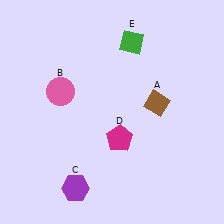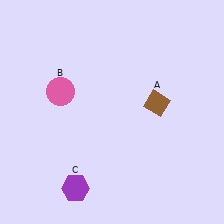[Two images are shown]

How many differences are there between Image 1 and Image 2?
There are 2 differences between the two images.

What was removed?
The green diamond (E), the magenta pentagon (D) were removed in Image 2.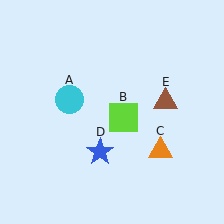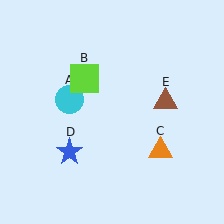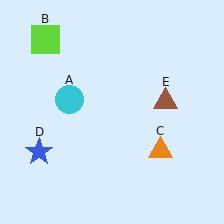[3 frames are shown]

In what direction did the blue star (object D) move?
The blue star (object D) moved left.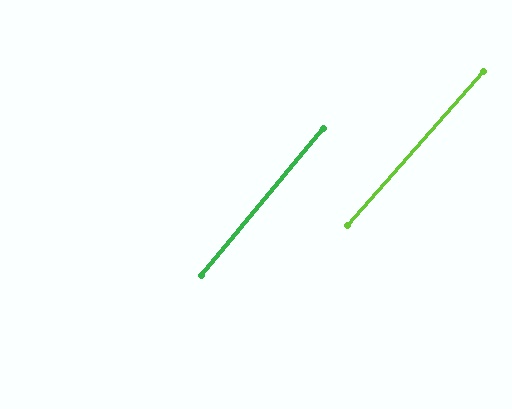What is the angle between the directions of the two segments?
Approximately 2 degrees.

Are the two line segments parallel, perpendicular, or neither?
Parallel — their directions differ by only 1.8°.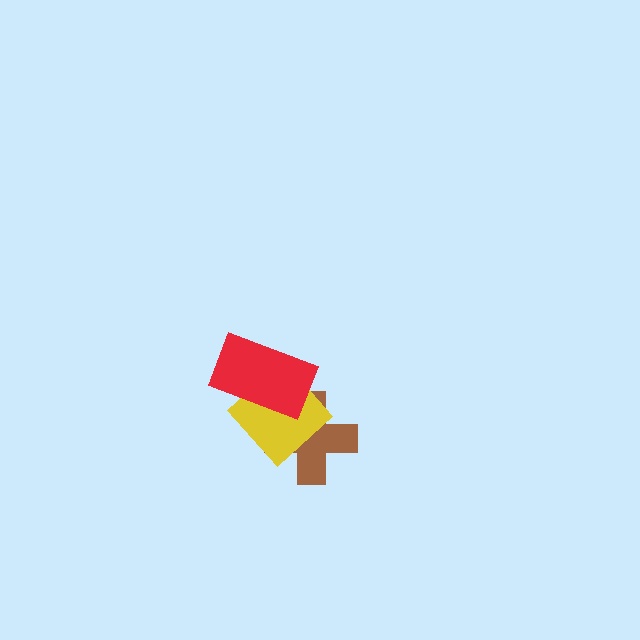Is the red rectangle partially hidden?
No, no other shape covers it.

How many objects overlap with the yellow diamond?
2 objects overlap with the yellow diamond.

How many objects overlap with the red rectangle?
2 objects overlap with the red rectangle.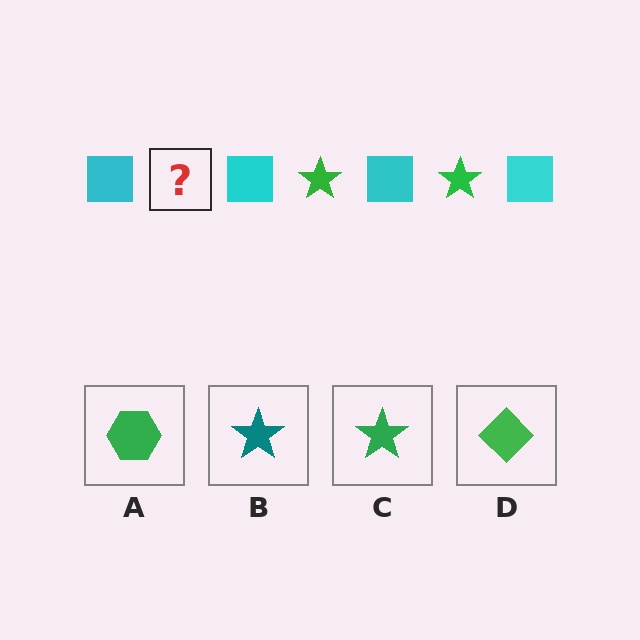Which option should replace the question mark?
Option C.